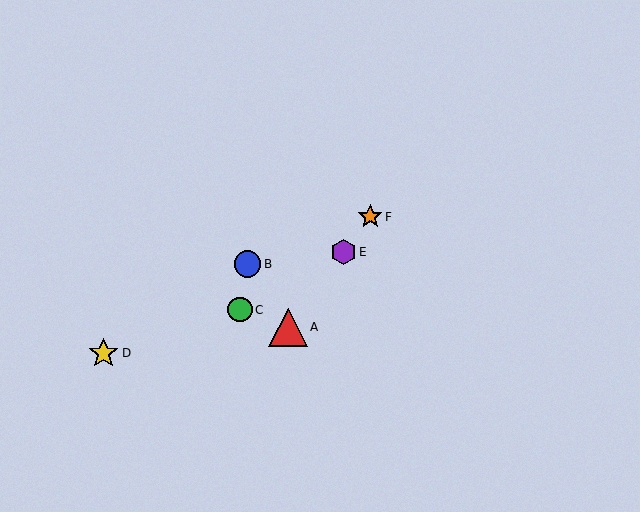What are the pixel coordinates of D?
Object D is at (103, 354).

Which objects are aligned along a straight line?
Objects A, E, F are aligned along a straight line.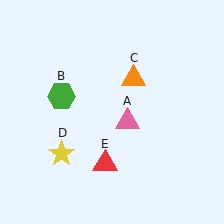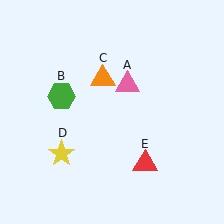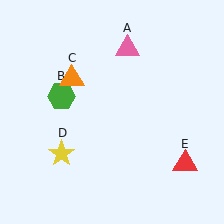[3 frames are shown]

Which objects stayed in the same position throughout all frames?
Green hexagon (object B) and yellow star (object D) remained stationary.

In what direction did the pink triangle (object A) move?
The pink triangle (object A) moved up.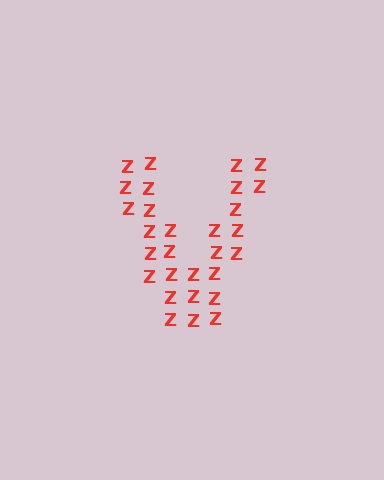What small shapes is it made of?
It is made of small letter Z's.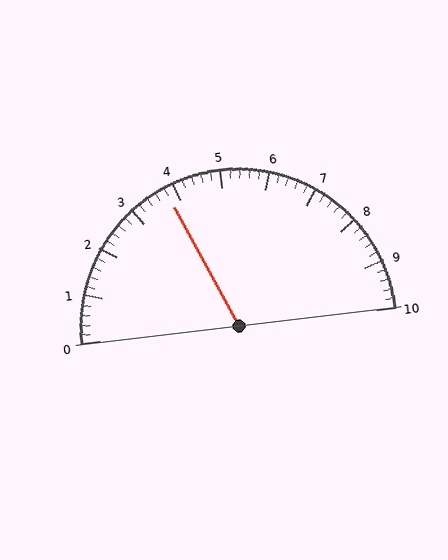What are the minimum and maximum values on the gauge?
The gauge ranges from 0 to 10.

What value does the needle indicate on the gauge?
The needle indicates approximately 3.8.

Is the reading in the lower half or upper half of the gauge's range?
The reading is in the lower half of the range (0 to 10).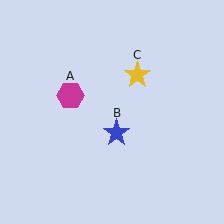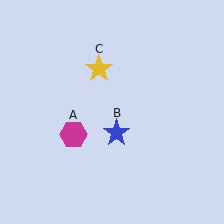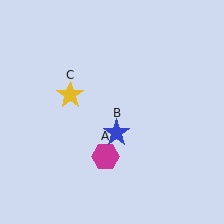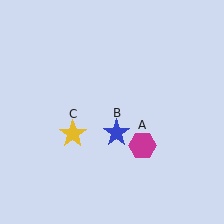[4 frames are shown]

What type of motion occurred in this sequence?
The magenta hexagon (object A), yellow star (object C) rotated counterclockwise around the center of the scene.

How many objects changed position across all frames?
2 objects changed position: magenta hexagon (object A), yellow star (object C).